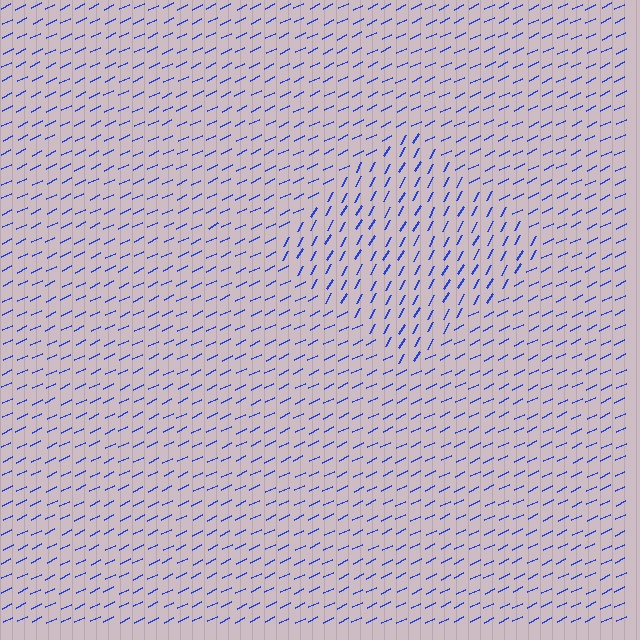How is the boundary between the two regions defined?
The boundary is defined purely by a change in line orientation (approximately 35 degrees difference). All lines are the same color and thickness.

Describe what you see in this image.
The image is filled with small blue line segments. A diamond region in the image has lines oriented differently from the surrounding lines, creating a visible texture boundary.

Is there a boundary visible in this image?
Yes, there is a texture boundary formed by a change in line orientation.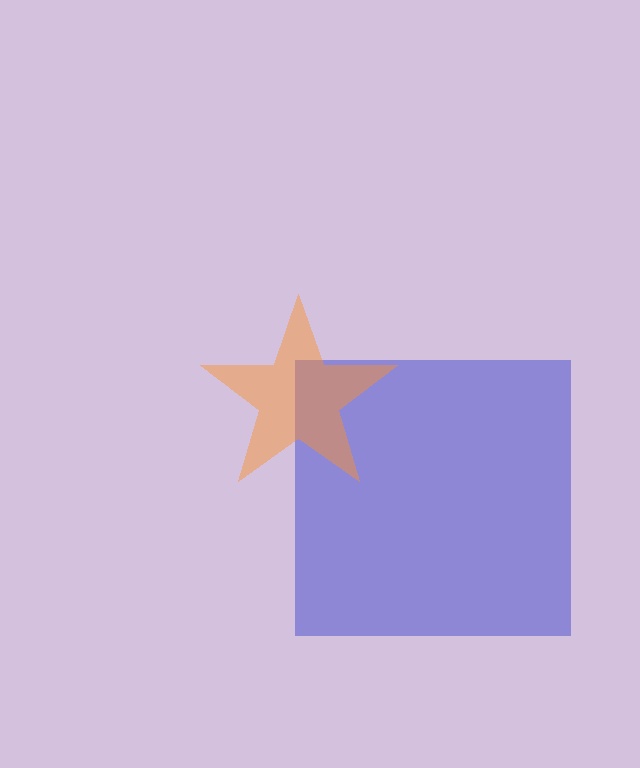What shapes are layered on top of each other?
The layered shapes are: a blue square, an orange star.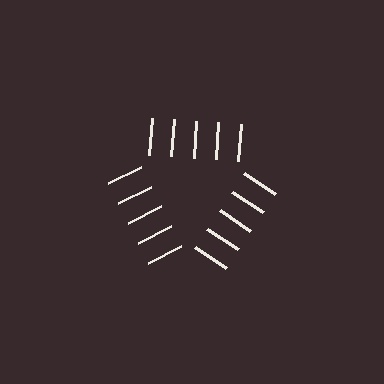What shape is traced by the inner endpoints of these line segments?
An illusory triangle — the line segments terminate on its edges but no continuous stroke is drawn.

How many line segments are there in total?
15 — 5 along each of the 3 edges.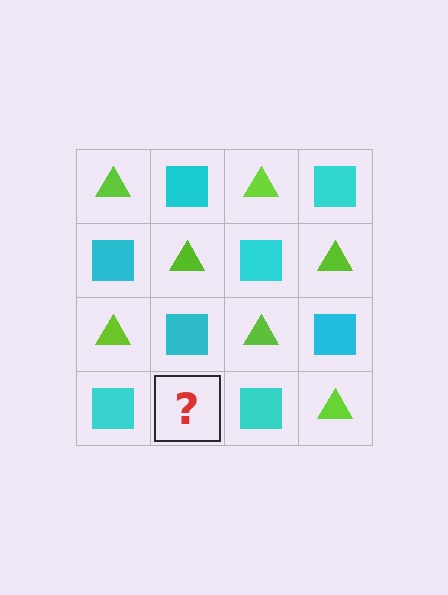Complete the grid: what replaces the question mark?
The question mark should be replaced with a lime triangle.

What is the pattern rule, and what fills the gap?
The rule is that it alternates lime triangle and cyan square in a checkerboard pattern. The gap should be filled with a lime triangle.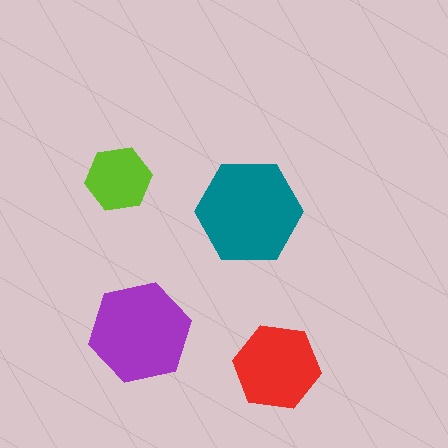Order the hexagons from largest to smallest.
the teal one, the purple one, the red one, the lime one.